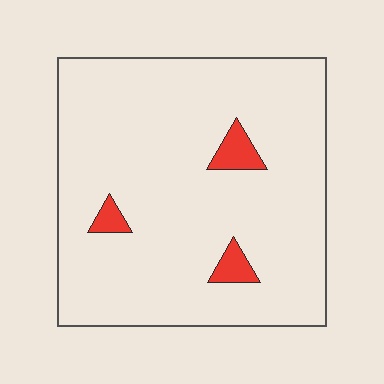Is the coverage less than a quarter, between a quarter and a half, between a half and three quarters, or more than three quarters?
Less than a quarter.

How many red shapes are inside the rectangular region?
3.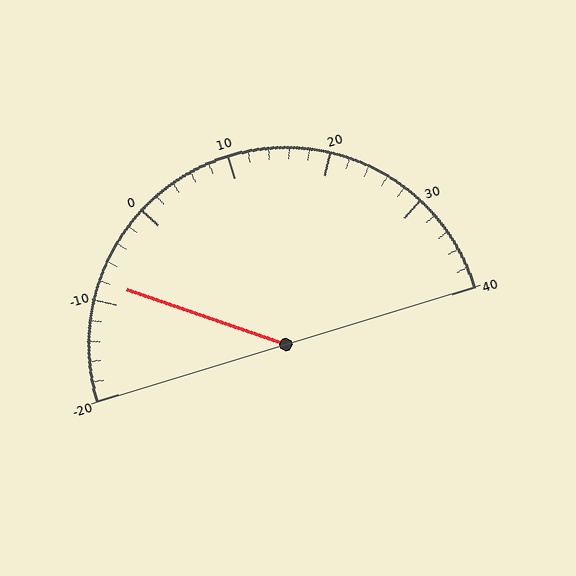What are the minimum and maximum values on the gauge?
The gauge ranges from -20 to 40.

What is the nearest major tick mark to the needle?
The nearest major tick mark is -10.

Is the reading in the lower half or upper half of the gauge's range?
The reading is in the lower half of the range (-20 to 40).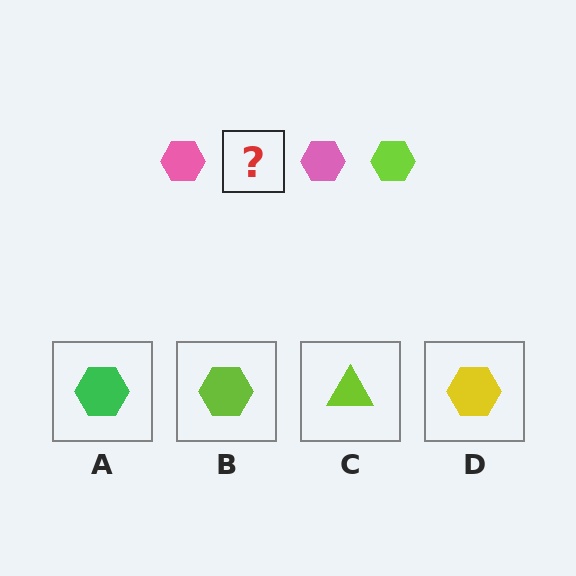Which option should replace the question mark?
Option B.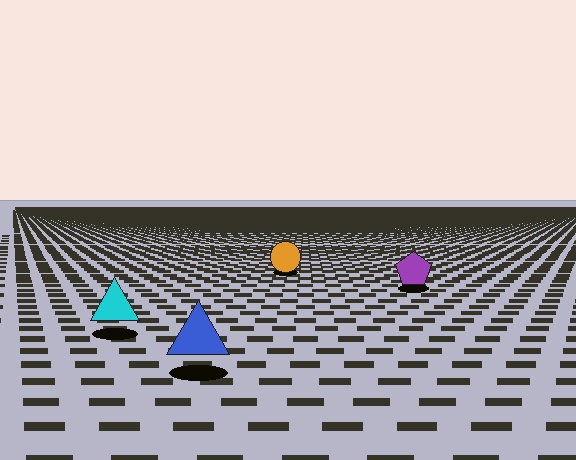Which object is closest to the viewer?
The blue triangle is closest. The texture marks near it are larger and more spread out.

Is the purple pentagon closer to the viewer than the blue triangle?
No. The blue triangle is closer — you can tell from the texture gradient: the ground texture is coarser near it.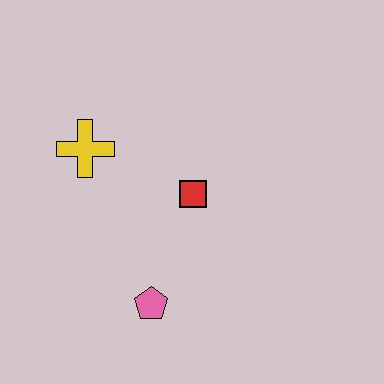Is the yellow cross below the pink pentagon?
No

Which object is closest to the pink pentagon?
The red square is closest to the pink pentagon.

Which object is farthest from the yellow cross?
The pink pentagon is farthest from the yellow cross.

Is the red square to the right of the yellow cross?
Yes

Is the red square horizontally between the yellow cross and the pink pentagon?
No